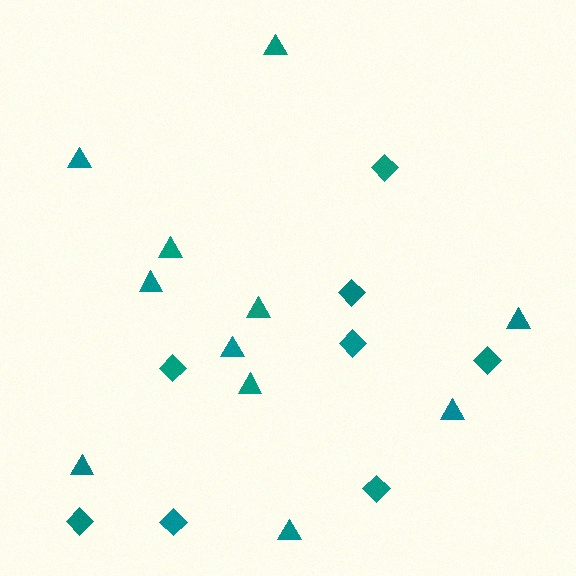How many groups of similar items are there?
There are 2 groups: one group of triangles (11) and one group of diamonds (8).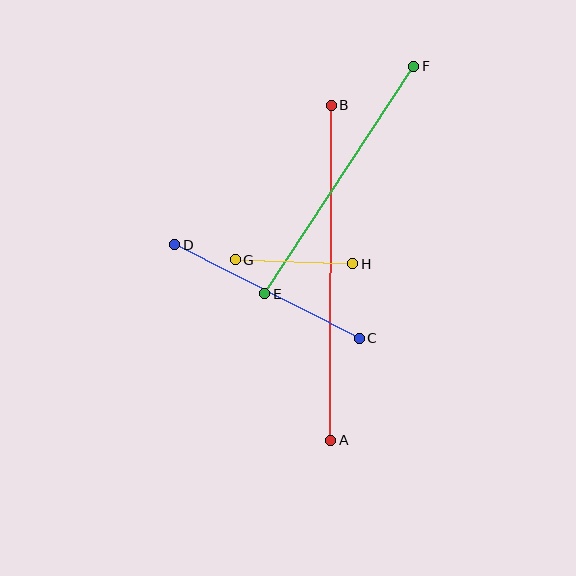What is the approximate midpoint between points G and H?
The midpoint is at approximately (294, 262) pixels.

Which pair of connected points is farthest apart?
Points A and B are farthest apart.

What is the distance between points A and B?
The distance is approximately 335 pixels.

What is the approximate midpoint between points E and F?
The midpoint is at approximately (339, 180) pixels.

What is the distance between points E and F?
The distance is approximately 272 pixels.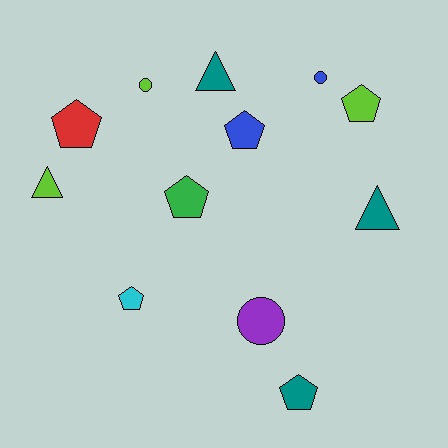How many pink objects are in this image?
There are no pink objects.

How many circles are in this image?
There are 3 circles.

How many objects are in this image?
There are 12 objects.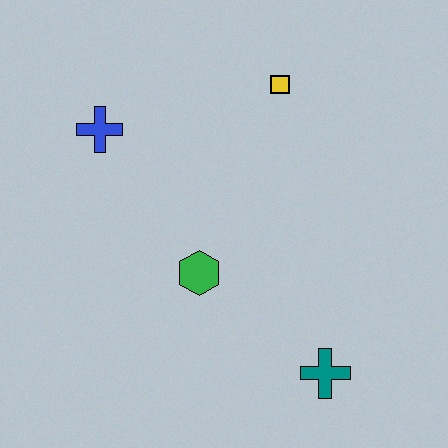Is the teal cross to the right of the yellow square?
Yes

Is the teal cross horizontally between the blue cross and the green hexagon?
No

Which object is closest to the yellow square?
The blue cross is closest to the yellow square.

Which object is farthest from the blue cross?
The teal cross is farthest from the blue cross.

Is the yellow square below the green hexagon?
No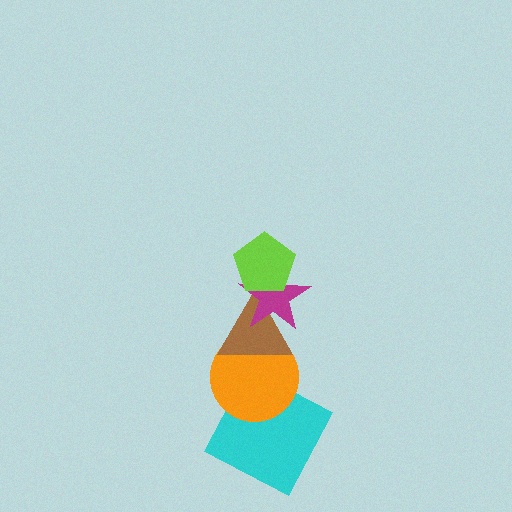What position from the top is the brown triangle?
The brown triangle is 3rd from the top.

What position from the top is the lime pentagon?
The lime pentagon is 1st from the top.